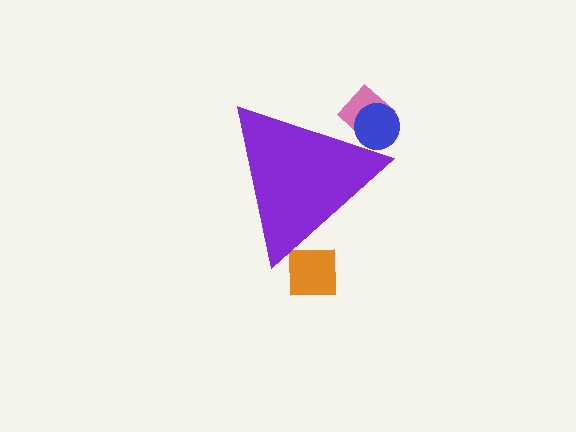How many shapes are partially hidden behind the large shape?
3 shapes are partially hidden.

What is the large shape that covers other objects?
A purple triangle.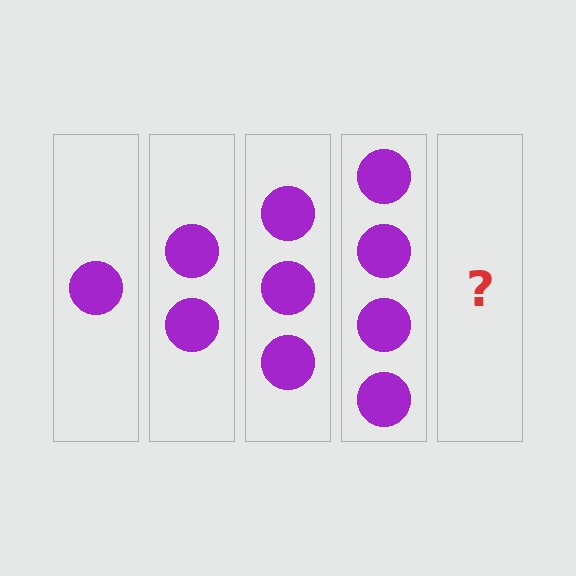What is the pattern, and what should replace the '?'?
The pattern is that each step adds one more circle. The '?' should be 5 circles.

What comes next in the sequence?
The next element should be 5 circles.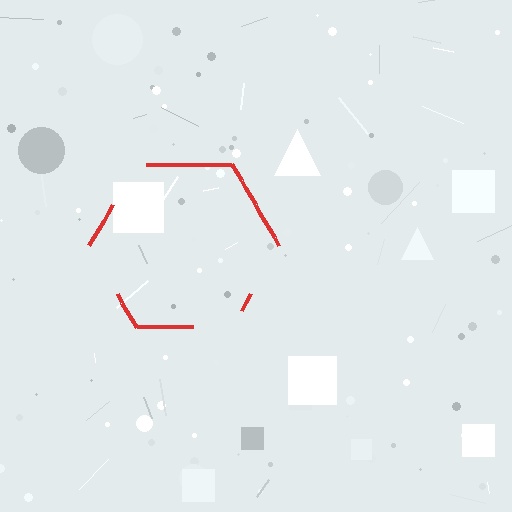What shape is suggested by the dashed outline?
The dashed outline suggests a hexagon.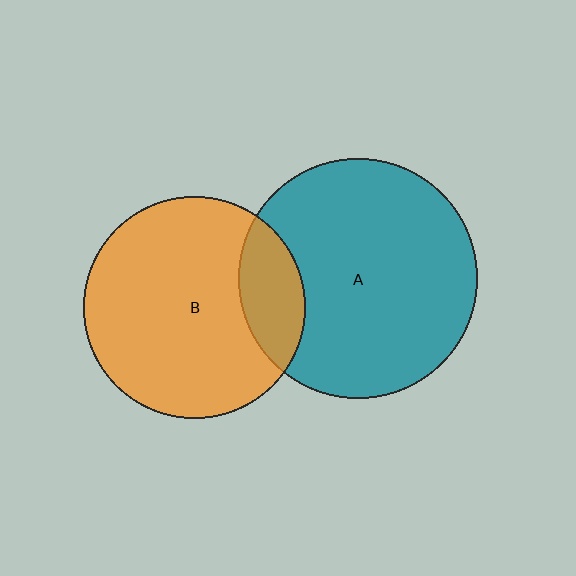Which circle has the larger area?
Circle A (teal).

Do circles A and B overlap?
Yes.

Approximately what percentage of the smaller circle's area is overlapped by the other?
Approximately 20%.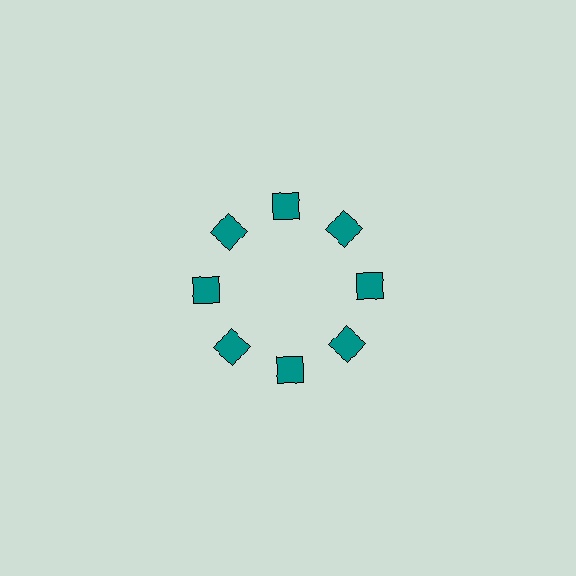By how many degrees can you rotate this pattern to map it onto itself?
The pattern maps onto itself every 45 degrees of rotation.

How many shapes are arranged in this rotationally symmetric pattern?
There are 8 shapes, arranged in 8 groups of 1.